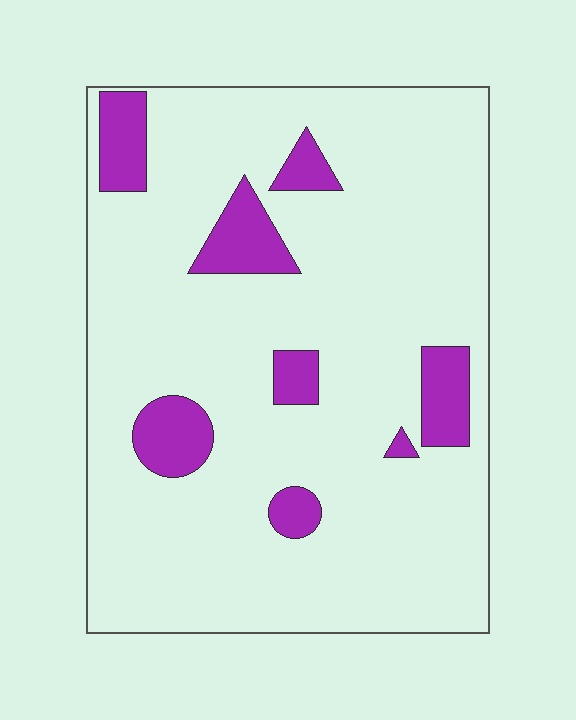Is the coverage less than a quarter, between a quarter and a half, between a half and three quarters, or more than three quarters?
Less than a quarter.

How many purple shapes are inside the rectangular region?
8.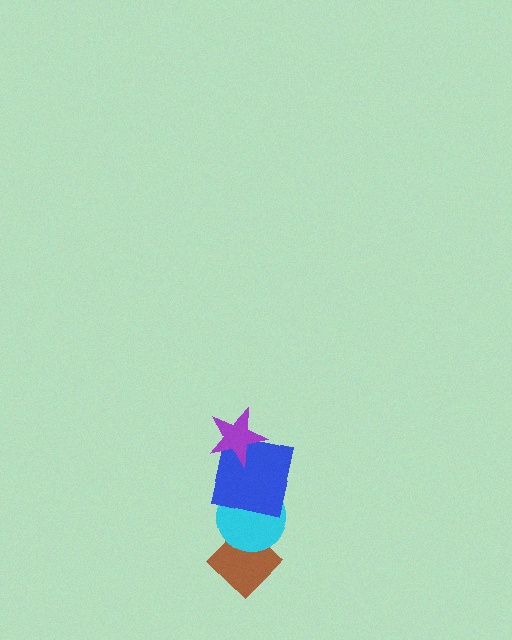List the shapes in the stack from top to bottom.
From top to bottom: the purple star, the blue square, the cyan circle, the brown diamond.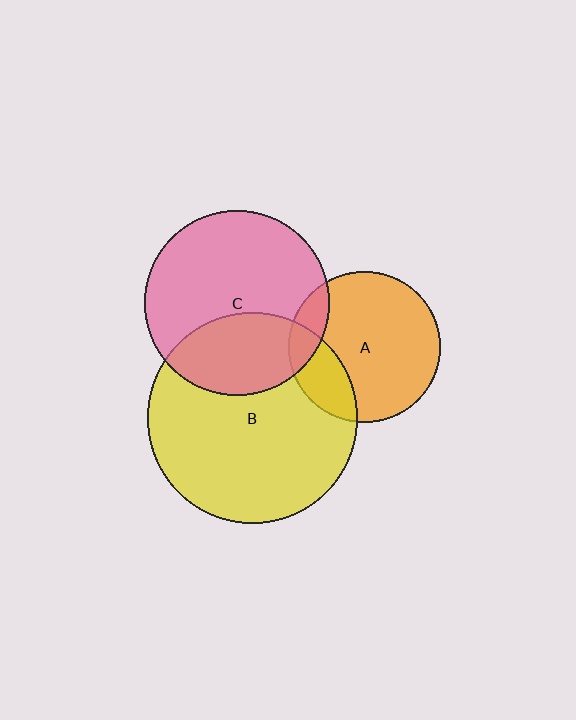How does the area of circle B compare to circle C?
Approximately 1.3 times.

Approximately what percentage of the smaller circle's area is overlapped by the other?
Approximately 20%.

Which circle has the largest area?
Circle B (yellow).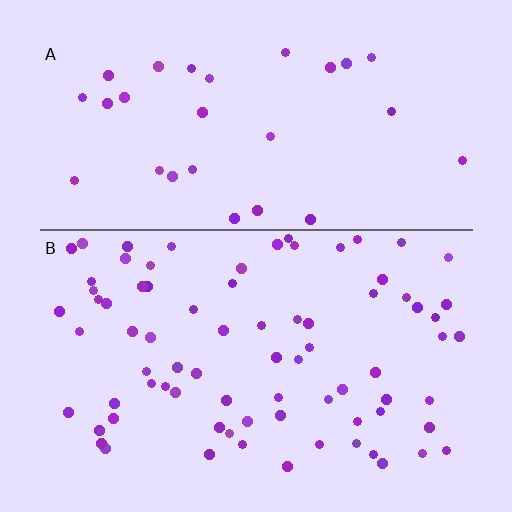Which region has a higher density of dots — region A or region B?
B (the bottom).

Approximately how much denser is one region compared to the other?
Approximately 2.7× — region B over region A.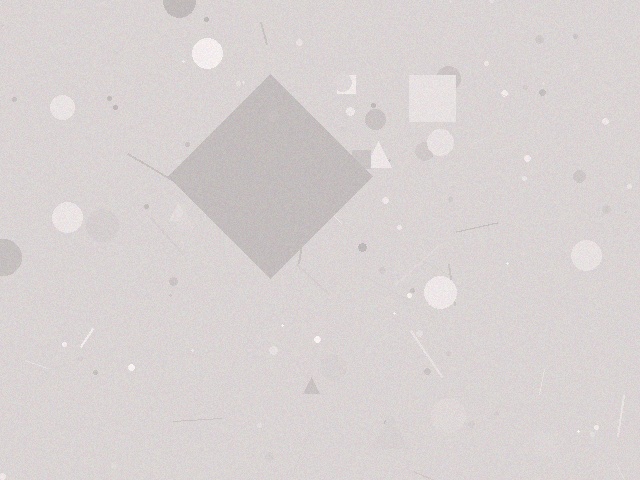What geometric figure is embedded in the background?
A diamond is embedded in the background.